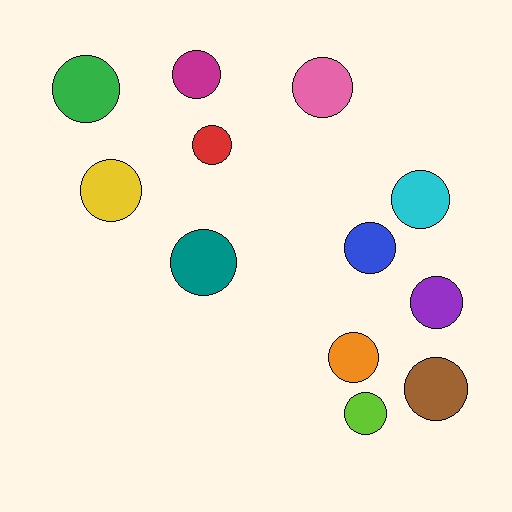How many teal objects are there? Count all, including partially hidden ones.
There is 1 teal object.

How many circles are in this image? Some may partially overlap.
There are 12 circles.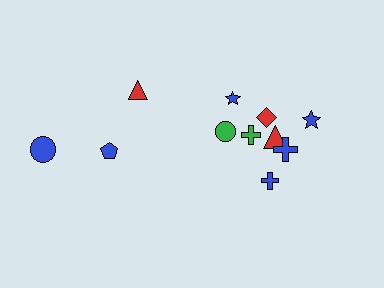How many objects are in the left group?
There are 3 objects.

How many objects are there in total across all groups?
There are 11 objects.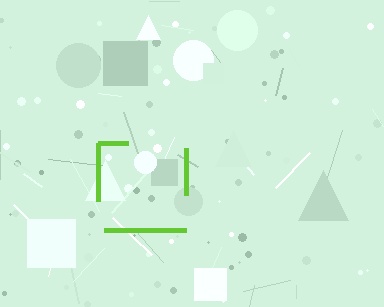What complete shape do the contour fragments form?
The contour fragments form a square.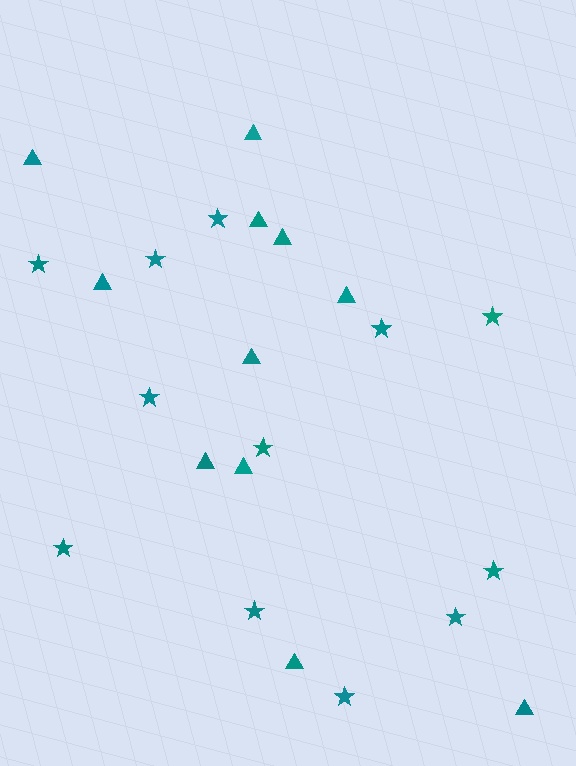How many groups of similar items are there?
There are 2 groups: one group of triangles (11) and one group of stars (12).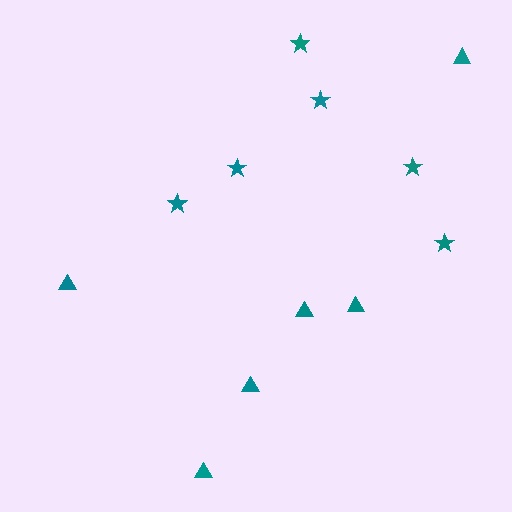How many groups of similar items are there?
There are 2 groups: one group of triangles (6) and one group of stars (6).